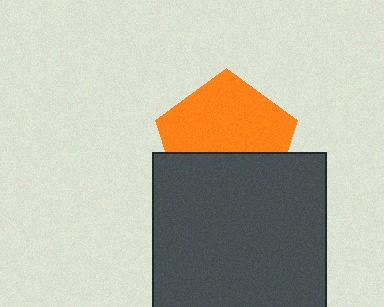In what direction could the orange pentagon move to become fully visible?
The orange pentagon could move up. That would shift it out from behind the dark gray rectangle entirely.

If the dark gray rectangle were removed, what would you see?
You would see the complete orange pentagon.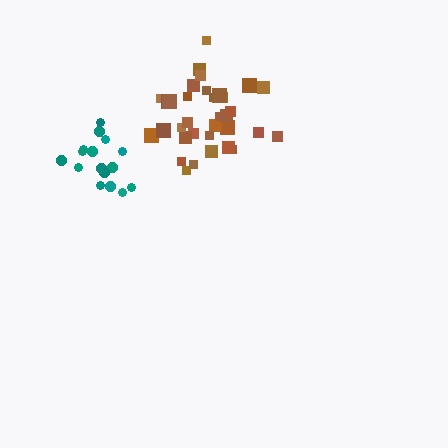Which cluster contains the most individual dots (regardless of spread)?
Brown (35).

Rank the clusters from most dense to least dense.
brown, teal.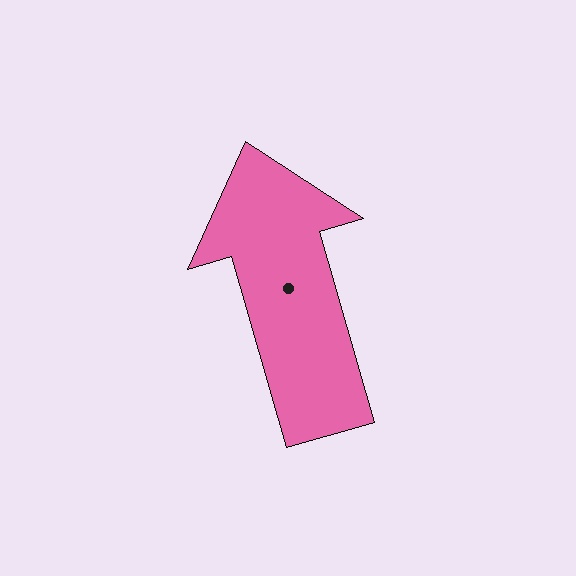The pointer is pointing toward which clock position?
Roughly 11 o'clock.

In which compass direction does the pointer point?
North.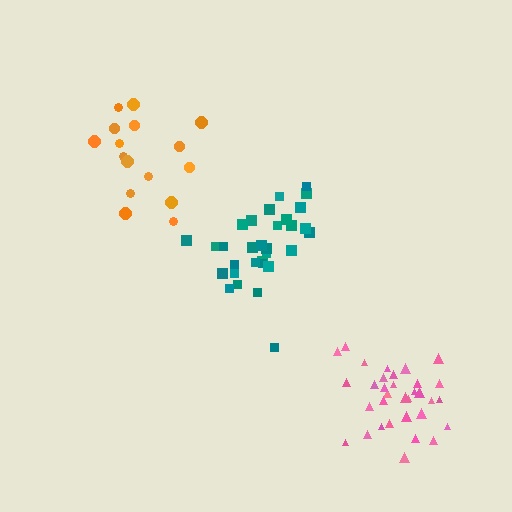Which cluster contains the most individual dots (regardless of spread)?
Pink (33).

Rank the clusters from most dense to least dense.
pink, teal, orange.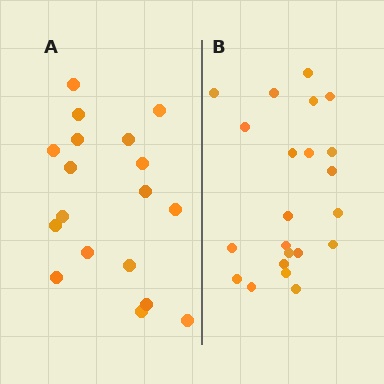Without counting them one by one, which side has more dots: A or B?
Region B (the right region) has more dots.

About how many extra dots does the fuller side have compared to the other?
Region B has about 4 more dots than region A.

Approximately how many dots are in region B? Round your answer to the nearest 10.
About 20 dots. (The exact count is 22, which rounds to 20.)